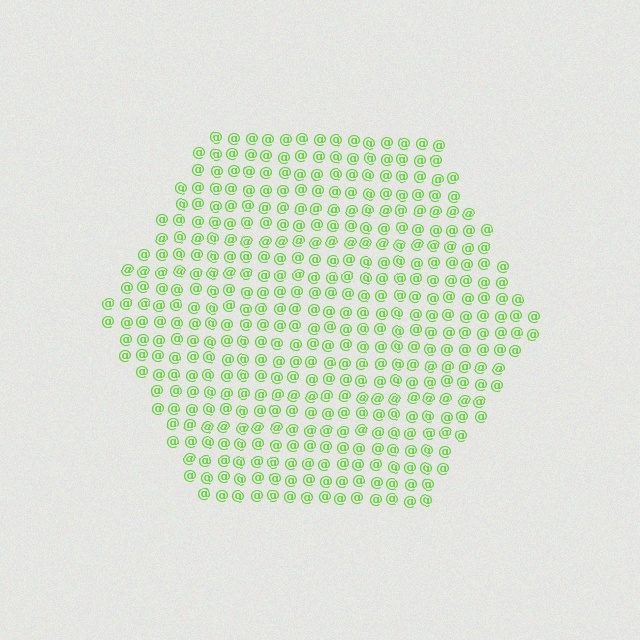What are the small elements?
The small elements are at signs.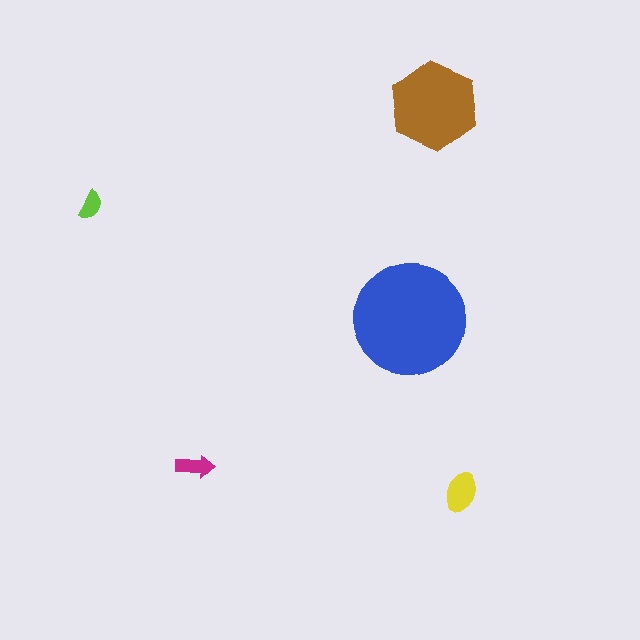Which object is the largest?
The blue circle.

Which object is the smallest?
The lime semicircle.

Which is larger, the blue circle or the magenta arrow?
The blue circle.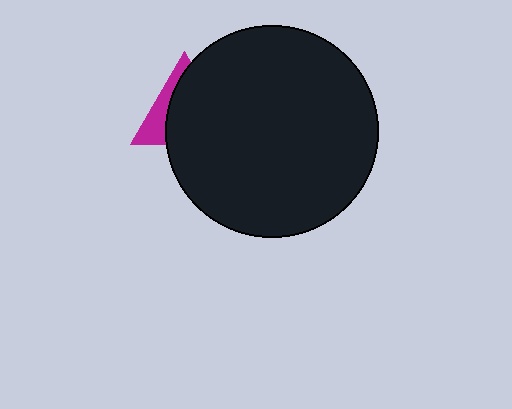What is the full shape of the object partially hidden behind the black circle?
The partially hidden object is a magenta triangle.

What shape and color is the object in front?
The object in front is a black circle.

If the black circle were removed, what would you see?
You would see the complete magenta triangle.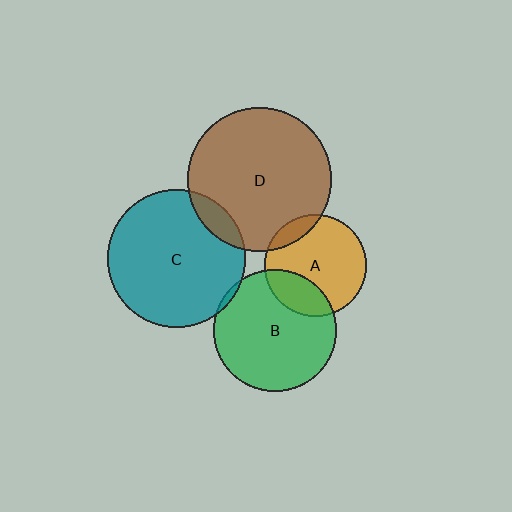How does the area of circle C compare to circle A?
Approximately 1.8 times.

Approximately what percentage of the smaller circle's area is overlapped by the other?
Approximately 10%.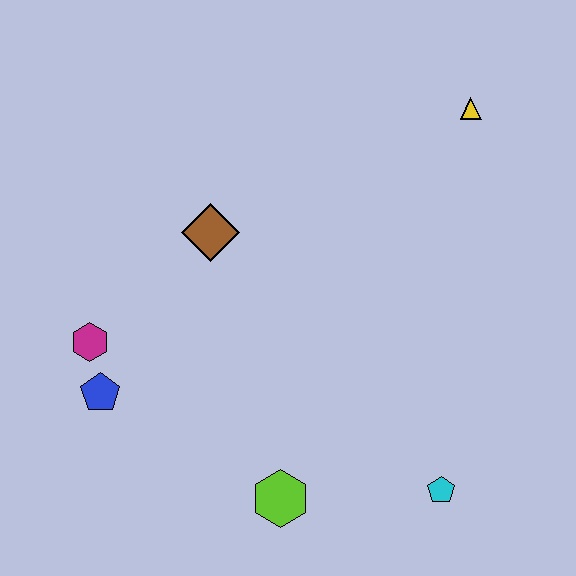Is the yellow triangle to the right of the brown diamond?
Yes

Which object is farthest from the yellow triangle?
The blue pentagon is farthest from the yellow triangle.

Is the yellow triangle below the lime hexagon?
No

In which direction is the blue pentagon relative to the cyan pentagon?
The blue pentagon is to the left of the cyan pentagon.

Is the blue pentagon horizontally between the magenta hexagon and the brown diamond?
Yes